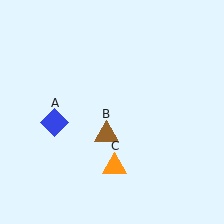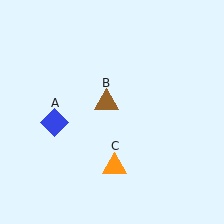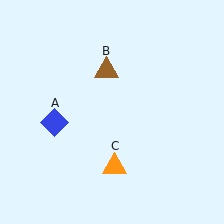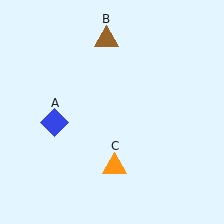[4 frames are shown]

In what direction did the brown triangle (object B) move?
The brown triangle (object B) moved up.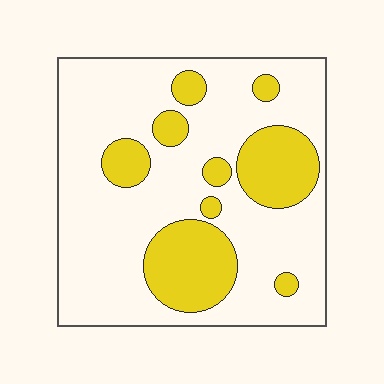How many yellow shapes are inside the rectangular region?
9.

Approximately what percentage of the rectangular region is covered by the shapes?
Approximately 25%.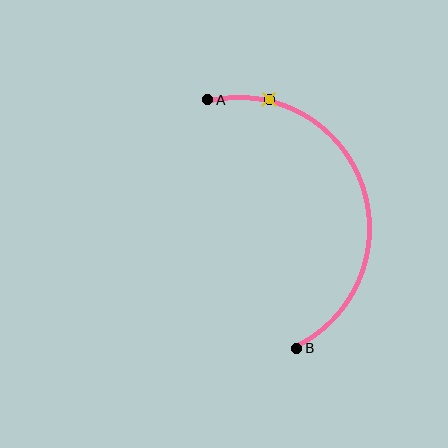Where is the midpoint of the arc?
The arc midpoint is the point on the curve farthest from the straight line joining A and B. It sits to the right of that line.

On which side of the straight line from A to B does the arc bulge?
The arc bulges to the right of the straight line connecting A and B.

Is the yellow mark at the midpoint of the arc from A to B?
No. The yellow mark lies on the arc but is closer to endpoint A. The arc midpoint would be at the point on the curve equidistant along the arc from both A and B.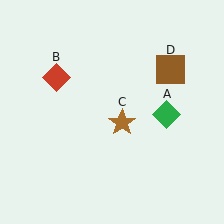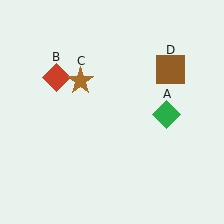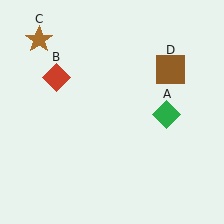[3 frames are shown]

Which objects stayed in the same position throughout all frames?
Green diamond (object A) and red diamond (object B) and brown square (object D) remained stationary.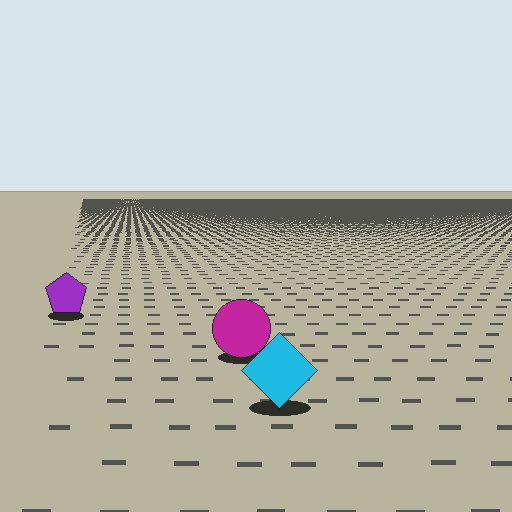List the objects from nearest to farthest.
From nearest to farthest: the cyan diamond, the magenta circle, the purple pentagon.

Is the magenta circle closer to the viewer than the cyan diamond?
No. The cyan diamond is closer — you can tell from the texture gradient: the ground texture is coarser near it.